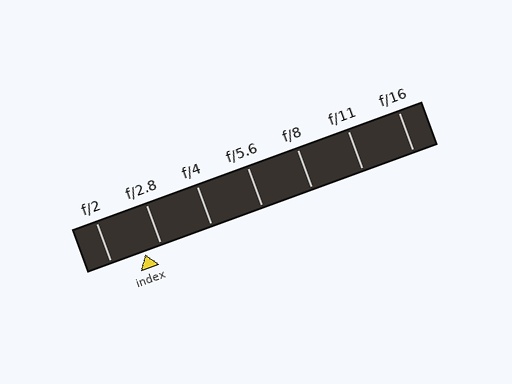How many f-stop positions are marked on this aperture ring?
There are 7 f-stop positions marked.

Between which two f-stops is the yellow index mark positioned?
The index mark is between f/2 and f/2.8.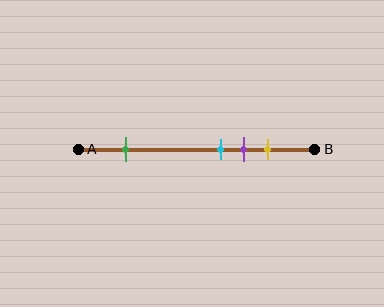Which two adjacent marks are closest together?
The cyan and purple marks are the closest adjacent pair.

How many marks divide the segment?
There are 4 marks dividing the segment.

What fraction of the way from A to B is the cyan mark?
The cyan mark is approximately 60% (0.6) of the way from A to B.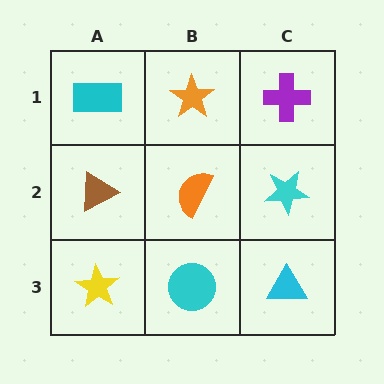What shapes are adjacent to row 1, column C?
A cyan star (row 2, column C), an orange star (row 1, column B).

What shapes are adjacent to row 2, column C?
A purple cross (row 1, column C), a cyan triangle (row 3, column C), an orange semicircle (row 2, column B).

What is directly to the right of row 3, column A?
A cyan circle.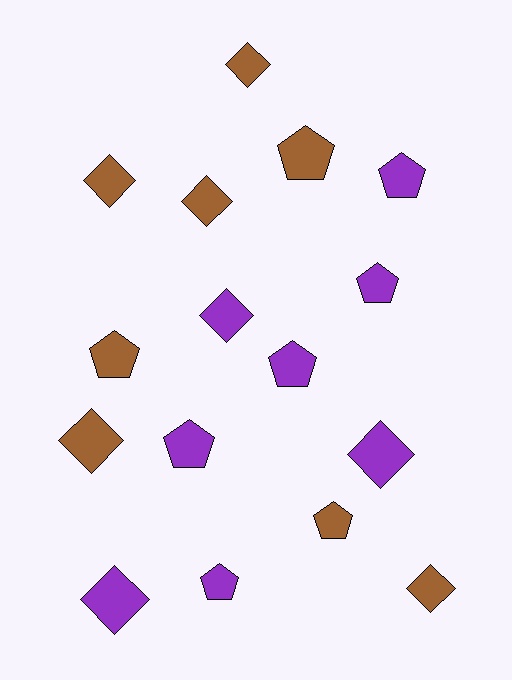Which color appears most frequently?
Purple, with 8 objects.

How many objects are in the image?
There are 16 objects.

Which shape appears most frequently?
Pentagon, with 8 objects.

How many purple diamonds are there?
There are 3 purple diamonds.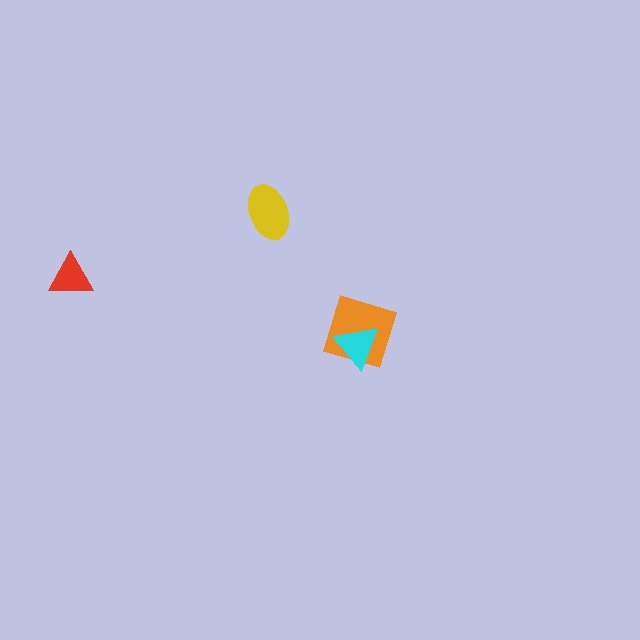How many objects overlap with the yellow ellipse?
0 objects overlap with the yellow ellipse.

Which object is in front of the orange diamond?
The cyan triangle is in front of the orange diamond.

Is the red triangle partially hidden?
No, no other shape covers it.